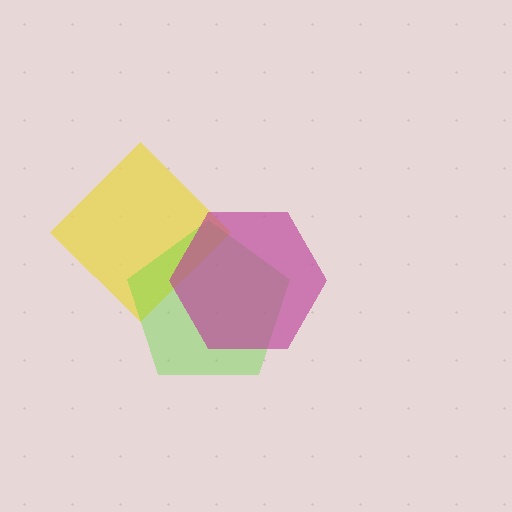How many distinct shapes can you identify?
There are 3 distinct shapes: a yellow diamond, a lime pentagon, a magenta hexagon.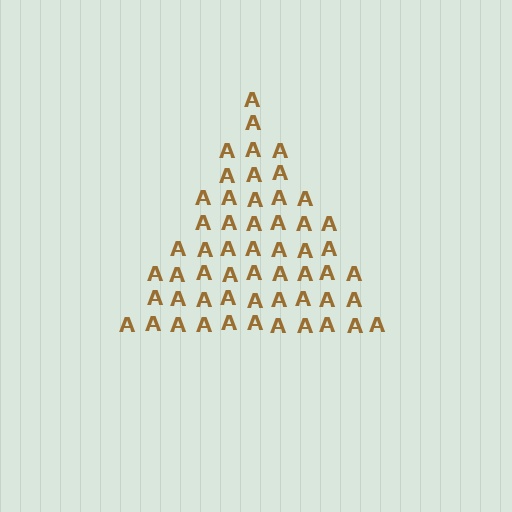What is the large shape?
The large shape is a triangle.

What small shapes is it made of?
It is made of small letter A's.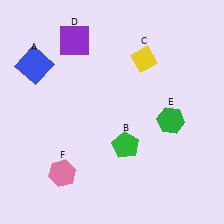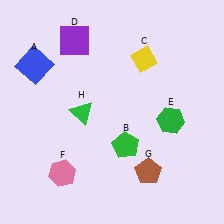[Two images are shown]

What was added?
A brown pentagon (G), a green triangle (H) were added in Image 2.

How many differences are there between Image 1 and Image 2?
There are 2 differences between the two images.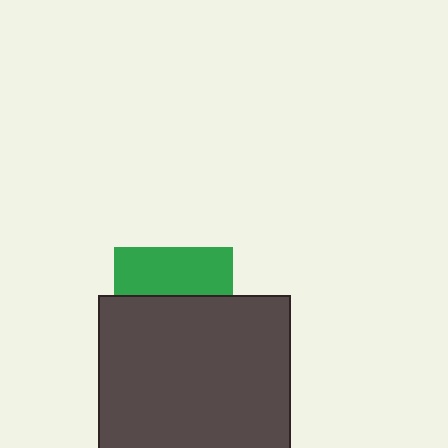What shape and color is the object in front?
The object in front is a dark gray square.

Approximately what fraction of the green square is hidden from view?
Roughly 60% of the green square is hidden behind the dark gray square.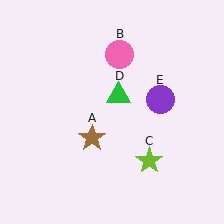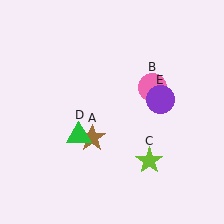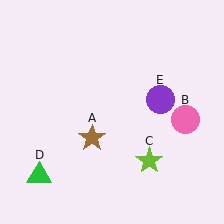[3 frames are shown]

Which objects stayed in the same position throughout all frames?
Brown star (object A) and lime star (object C) and purple circle (object E) remained stationary.